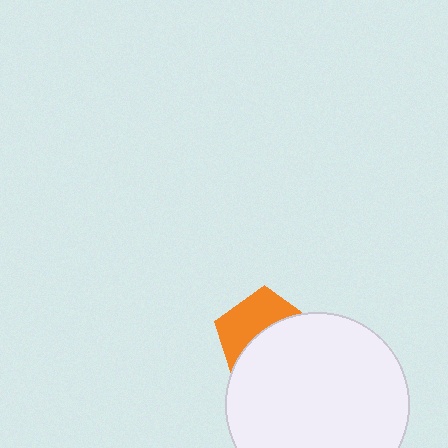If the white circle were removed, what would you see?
You would see the complete orange pentagon.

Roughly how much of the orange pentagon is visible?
A small part of it is visible (roughly 44%).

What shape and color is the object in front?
The object in front is a white circle.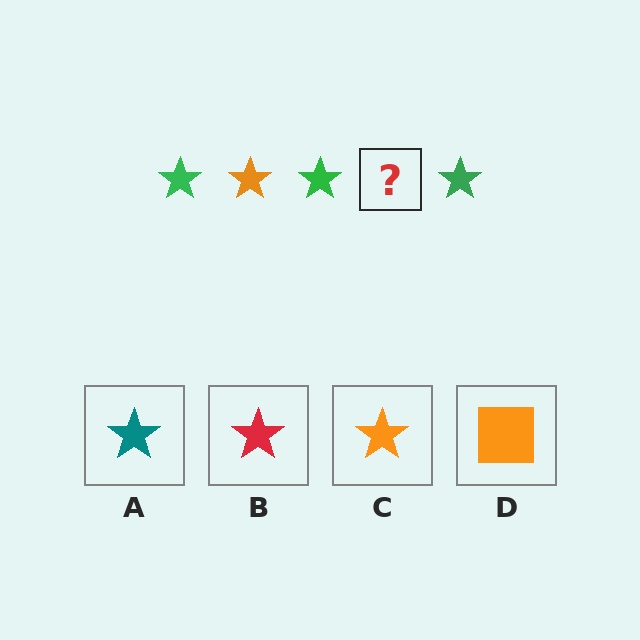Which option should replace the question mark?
Option C.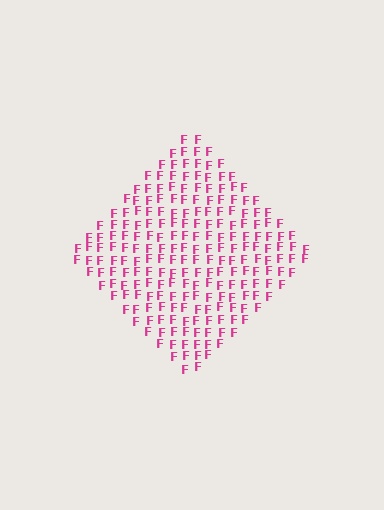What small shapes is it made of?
It is made of small letter F's.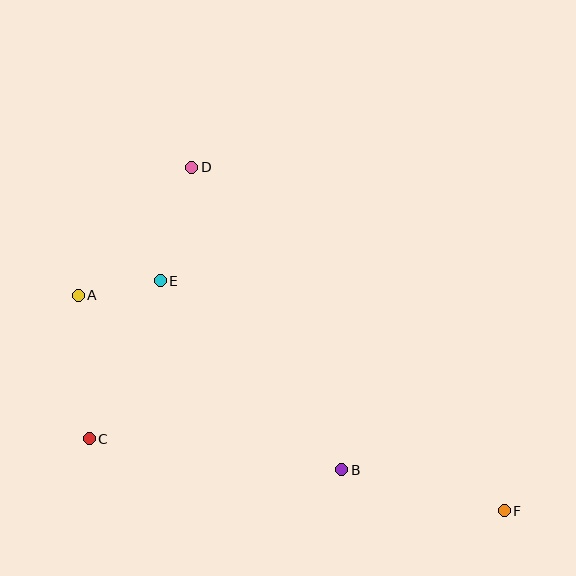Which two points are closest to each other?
Points A and E are closest to each other.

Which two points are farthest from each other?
Points A and F are farthest from each other.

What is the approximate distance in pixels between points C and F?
The distance between C and F is approximately 422 pixels.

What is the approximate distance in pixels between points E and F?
The distance between E and F is approximately 414 pixels.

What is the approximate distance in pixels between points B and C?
The distance between B and C is approximately 255 pixels.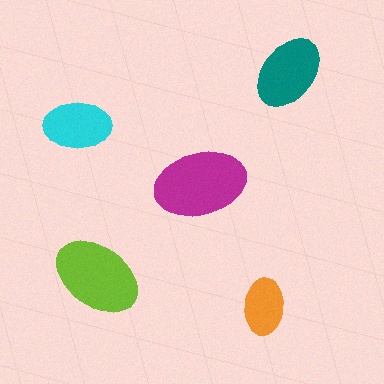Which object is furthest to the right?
The teal ellipse is rightmost.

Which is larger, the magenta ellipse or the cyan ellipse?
The magenta one.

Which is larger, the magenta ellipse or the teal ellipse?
The magenta one.